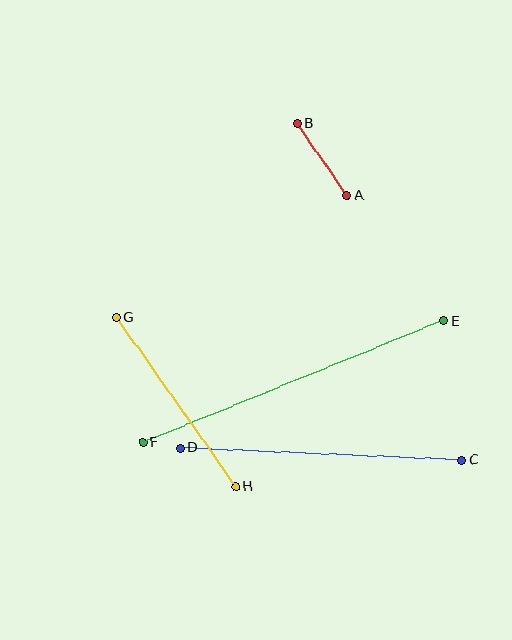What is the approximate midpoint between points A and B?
The midpoint is at approximately (322, 159) pixels.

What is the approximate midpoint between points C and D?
The midpoint is at approximately (321, 454) pixels.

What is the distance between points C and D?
The distance is approximately 282 pixels.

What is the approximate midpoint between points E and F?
The midpoint is at approximately (293, 382) pixels.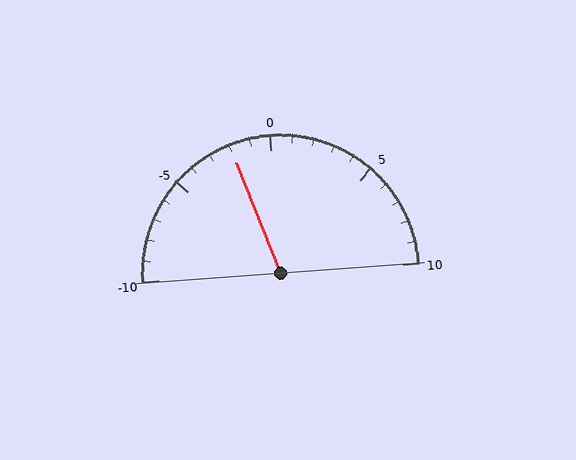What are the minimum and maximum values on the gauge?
The gauge ranges from -10 to 10.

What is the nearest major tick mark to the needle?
The nearest major tick mark is 0.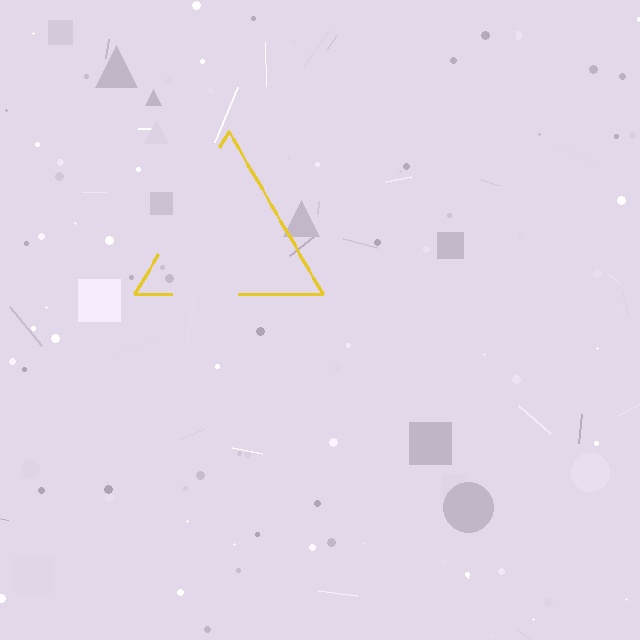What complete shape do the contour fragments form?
The contour fragments form a triangle.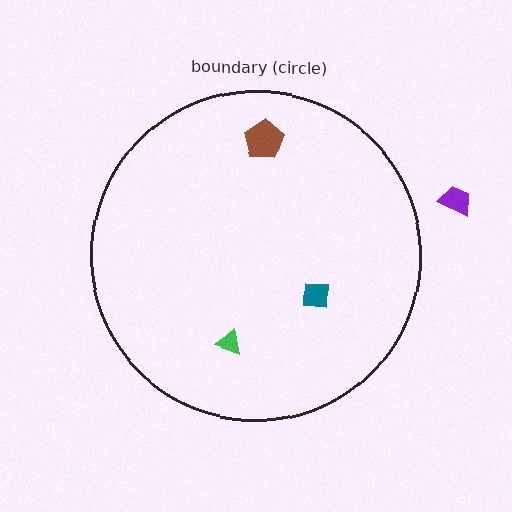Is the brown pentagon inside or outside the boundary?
Inside.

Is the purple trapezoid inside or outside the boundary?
Outside.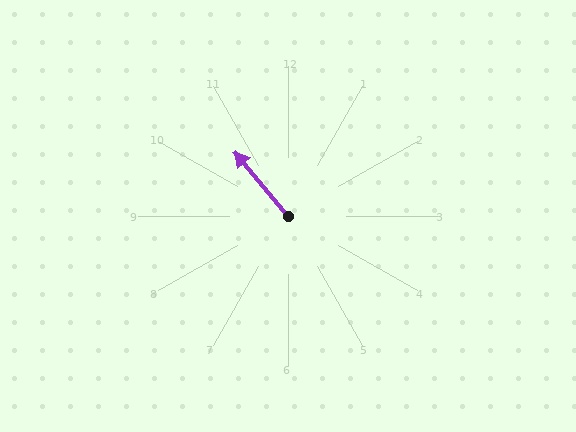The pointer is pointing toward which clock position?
Roughly 11 o'clock.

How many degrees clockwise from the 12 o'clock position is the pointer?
Approximately 320 degrees.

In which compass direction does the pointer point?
Northwest.